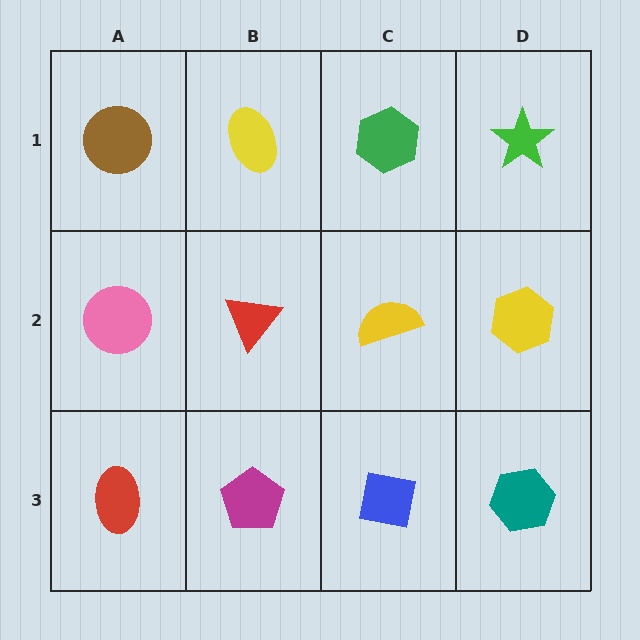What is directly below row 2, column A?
A red ellipse.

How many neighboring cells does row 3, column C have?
3.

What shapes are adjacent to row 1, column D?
A yellow hexagon (row 2, column D), a green hexagon (row 1, column C).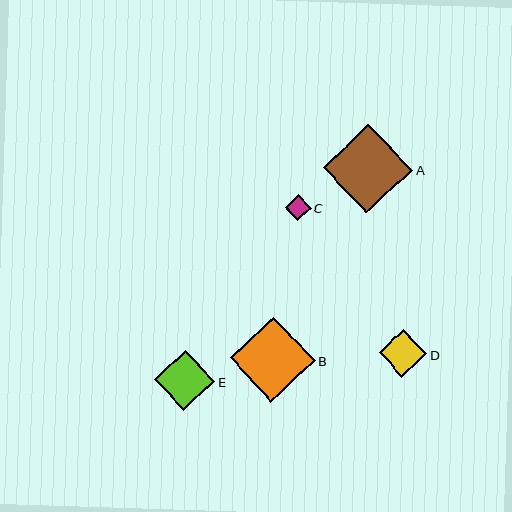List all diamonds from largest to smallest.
From largest to smallest: A, B, E, D, C.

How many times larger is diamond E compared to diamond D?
Diamond E is approximately 1.3 times the size of diamond D.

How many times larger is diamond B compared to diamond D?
Diamond B is approximately 1.8 times the size of diamond D.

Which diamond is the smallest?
Diamond C is the smallest with a size of approximately 26 pixels.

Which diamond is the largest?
Diamond A is the largest with a size of approximately 90 pixels.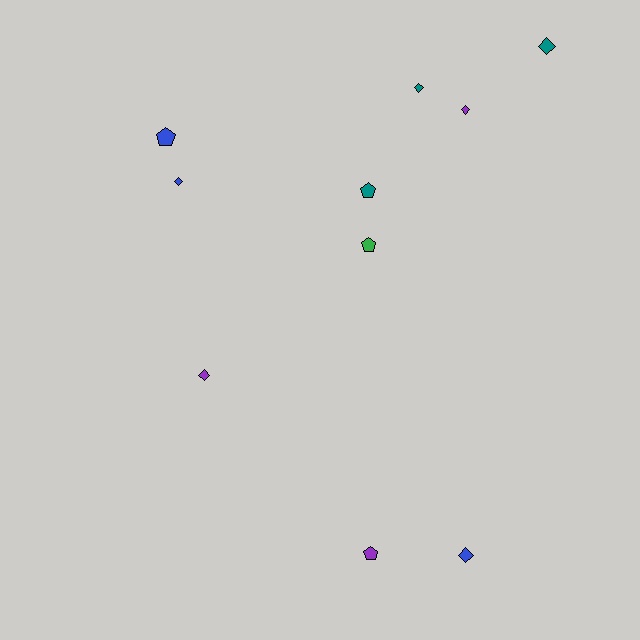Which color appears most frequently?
Purple, with 3 objects.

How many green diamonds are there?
There are no green diamonds.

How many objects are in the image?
There are 10 objects.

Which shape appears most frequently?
Diamond, with 6 objects.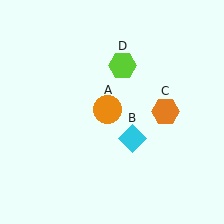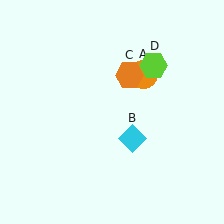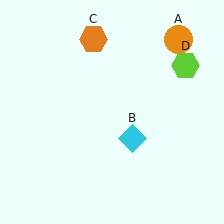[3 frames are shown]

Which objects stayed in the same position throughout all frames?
Cyan diamond (object B) remained stationary.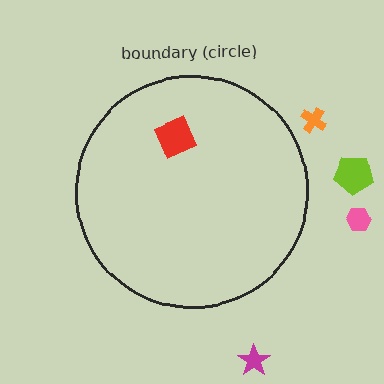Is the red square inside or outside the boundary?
Inside.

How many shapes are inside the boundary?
1 inside, 4 outside.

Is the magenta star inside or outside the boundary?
Outside.